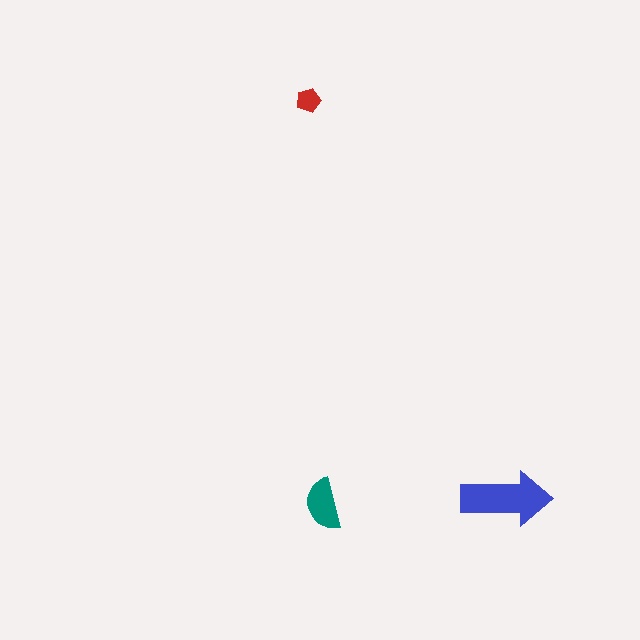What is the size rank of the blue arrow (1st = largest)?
1st.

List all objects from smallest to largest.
The red pentagon, the teal semicircle, the blue arrow.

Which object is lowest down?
The teal semicircle is bottommost.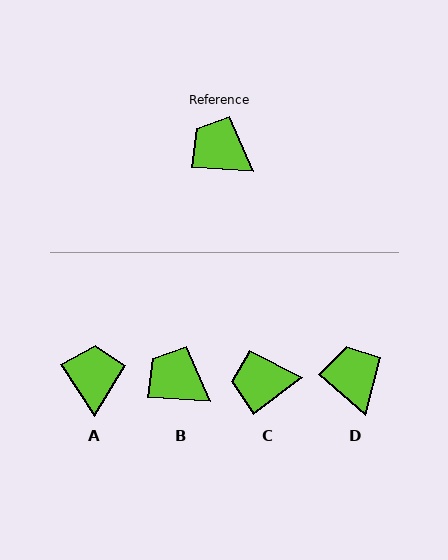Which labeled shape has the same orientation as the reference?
B.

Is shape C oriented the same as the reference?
No, it is off by about 40 degrees.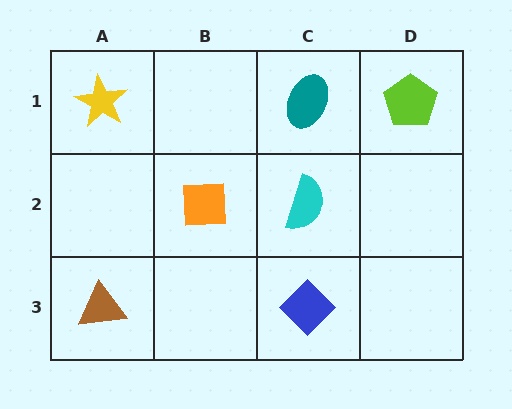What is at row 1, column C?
A teal ellipse.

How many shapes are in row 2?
2 shapes.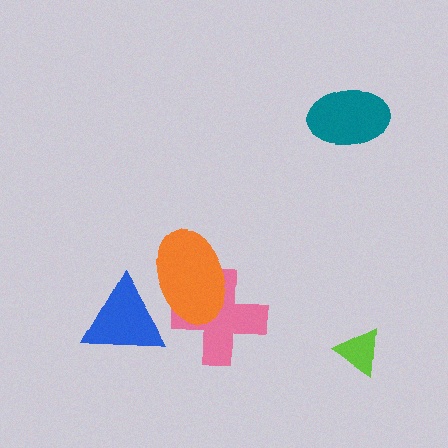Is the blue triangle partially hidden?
Yes, it is partially covered by another shape.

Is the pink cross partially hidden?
Yes, it is partially covered by another shape.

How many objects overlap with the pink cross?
1 object overlaps with the pink cross.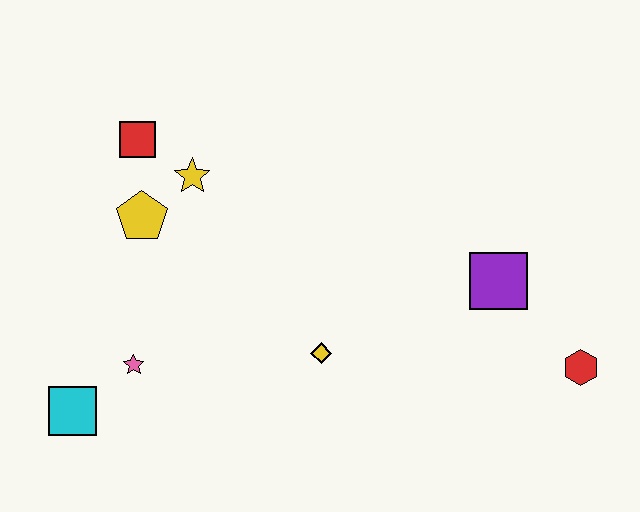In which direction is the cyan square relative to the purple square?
The cyan square is to the left of the purple square.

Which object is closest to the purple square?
The red hexagon is closest to the purple square.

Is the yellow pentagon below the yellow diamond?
No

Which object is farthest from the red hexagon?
The cyan square is farthest from the red hexagon.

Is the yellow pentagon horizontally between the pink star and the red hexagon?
Yes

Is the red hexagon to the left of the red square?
No